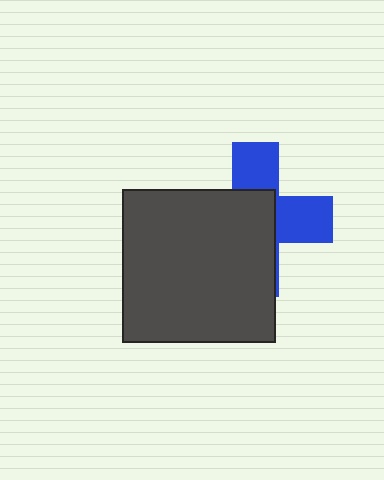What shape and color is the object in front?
The object in front is a dark gray square.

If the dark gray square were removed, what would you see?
You would see the complete blue cross.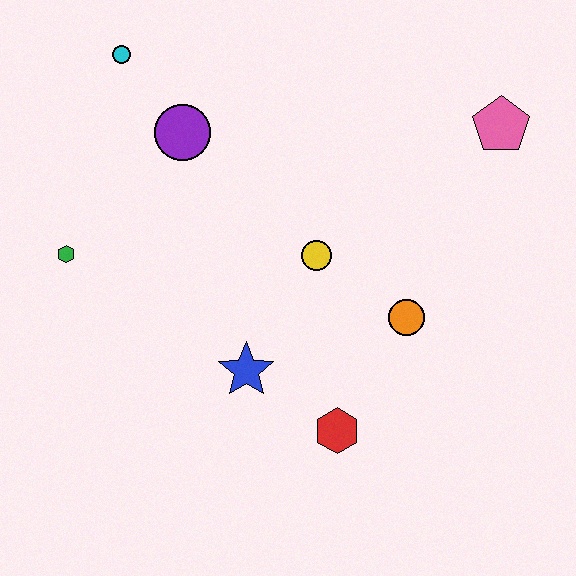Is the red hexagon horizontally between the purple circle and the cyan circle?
No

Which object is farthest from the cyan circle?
The red hexagon is farthest from the cyan circle.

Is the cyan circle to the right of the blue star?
No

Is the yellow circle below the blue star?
No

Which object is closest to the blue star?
The red hexagon is closest to the blue star.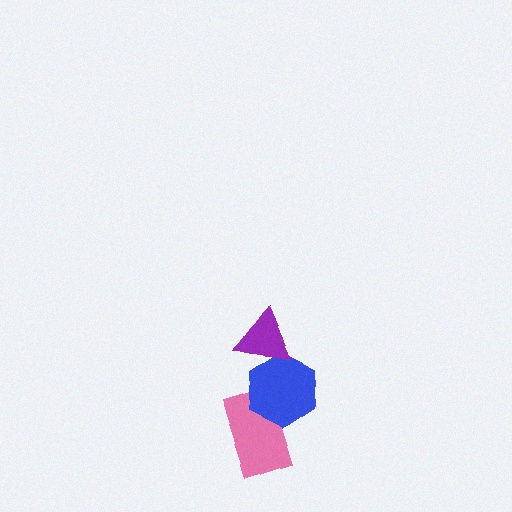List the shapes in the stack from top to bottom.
From top to bottom: the purple triangle, the blue hexagon, the pink rectangle.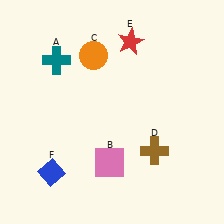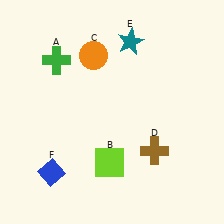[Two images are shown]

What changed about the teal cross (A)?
In Image 1, A is teal. In Image 2, it changed to green.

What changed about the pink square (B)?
In Image 1, B is pink. In Image 2, it changed to lime.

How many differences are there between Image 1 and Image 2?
There are 3 differences between the two images.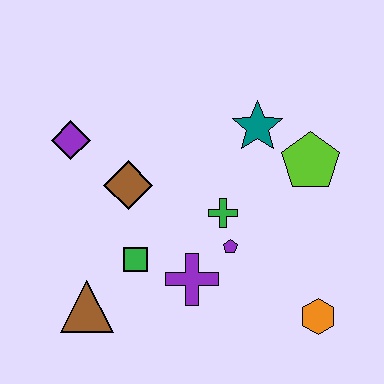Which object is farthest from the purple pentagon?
The purple diamond is farthest from the purple pentagon.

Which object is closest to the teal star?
The lime pentagon is closest to the teal star.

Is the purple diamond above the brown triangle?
Yes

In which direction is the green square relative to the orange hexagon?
The green square is to the left of the orange hexagon.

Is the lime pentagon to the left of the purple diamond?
No